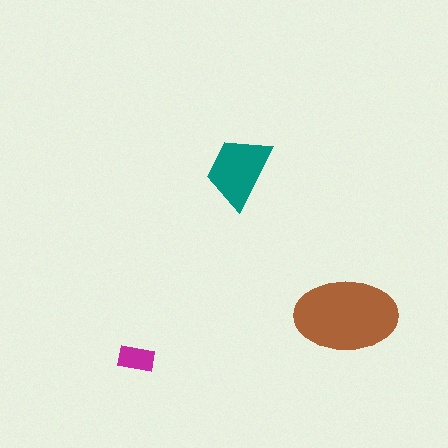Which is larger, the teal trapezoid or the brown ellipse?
The brown ellipse.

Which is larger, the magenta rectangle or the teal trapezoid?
The teal trapezoid.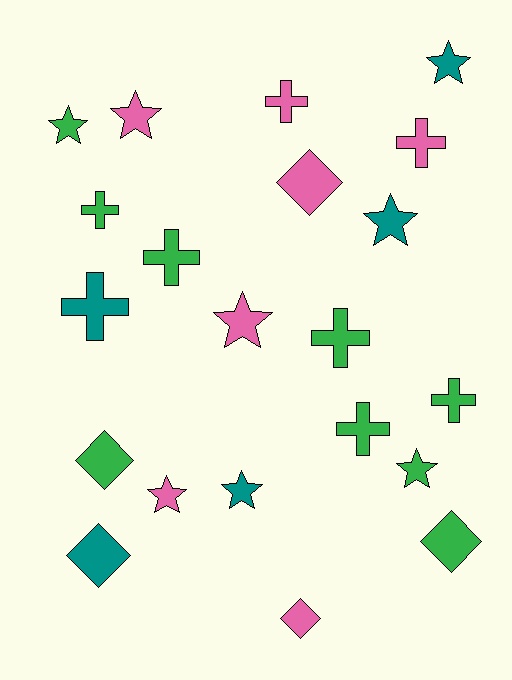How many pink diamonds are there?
There are 2 pink diamonds.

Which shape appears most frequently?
Star, with 8 objects.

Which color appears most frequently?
Green, with 9 objects.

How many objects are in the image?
There are 21 objects.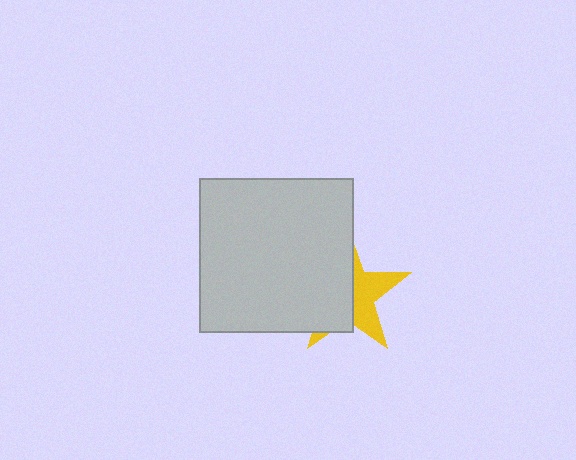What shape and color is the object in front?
The object in front is a light gray square.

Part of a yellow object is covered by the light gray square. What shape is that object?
It is a star.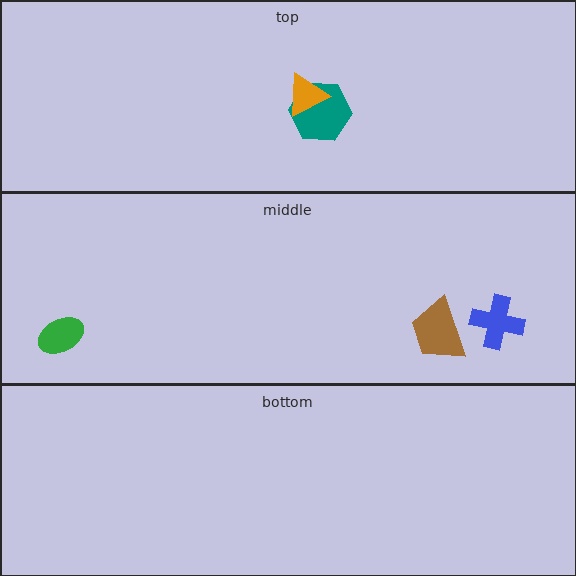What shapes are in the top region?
The teal hexagon, the orange triangle.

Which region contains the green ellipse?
The middle region.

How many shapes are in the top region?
2.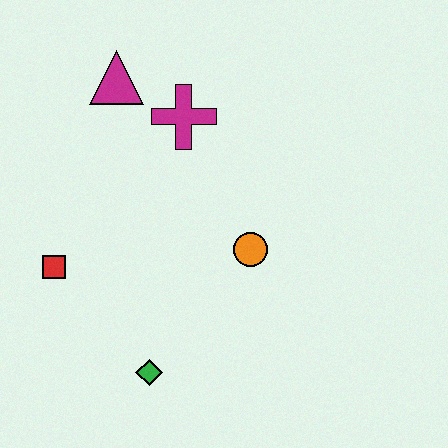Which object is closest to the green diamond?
The red square is closest to the green diamond.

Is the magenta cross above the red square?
Yes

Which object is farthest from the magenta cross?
The green diamond is farthest from the magenta cross.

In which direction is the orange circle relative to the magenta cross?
The orange circle is below the magenta cross.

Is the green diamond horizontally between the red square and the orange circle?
Yes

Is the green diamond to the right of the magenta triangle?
Yes